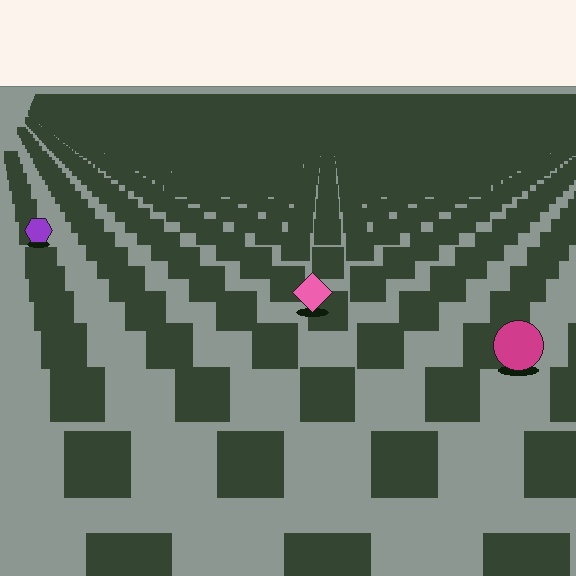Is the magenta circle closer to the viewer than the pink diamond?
Yes. The magenta circle is closer — you can tell from the texture gradient: the ground texture is coarser near it.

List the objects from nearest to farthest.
From nearest to farthest: the magenta circle, the pink diamond, the purple hexagon.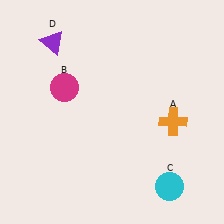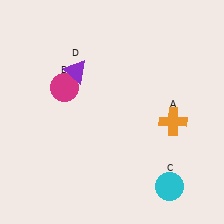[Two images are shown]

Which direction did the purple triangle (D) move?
The purple triangle (D) moved down.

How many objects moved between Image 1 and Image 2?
1 object moved between the two images.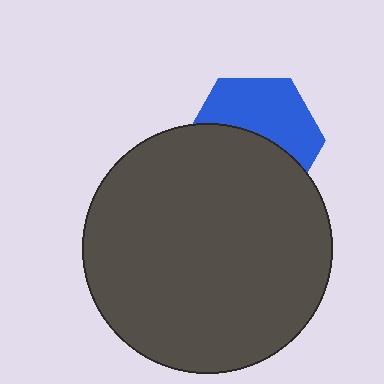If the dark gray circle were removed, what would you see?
You would see the complete blue hexagon.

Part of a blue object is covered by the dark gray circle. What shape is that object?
It is a hexagon.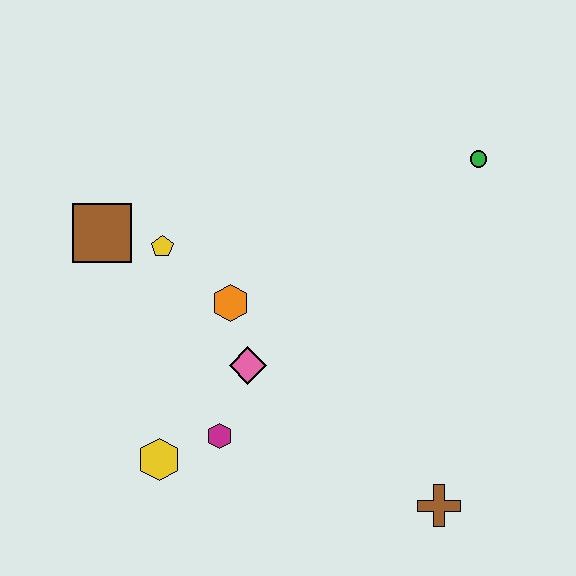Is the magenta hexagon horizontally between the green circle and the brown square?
Yes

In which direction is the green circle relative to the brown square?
The green circle is to the right of the brown square.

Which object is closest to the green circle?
The orange hexagon is closest to the green circle.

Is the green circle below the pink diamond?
No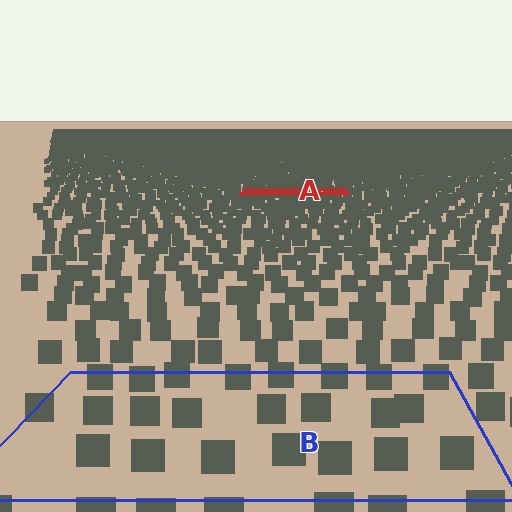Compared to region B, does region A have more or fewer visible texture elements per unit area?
Region A has more texture elements per unit area — they are packed more densely because it is farther away.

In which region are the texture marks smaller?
The texture marks are smaller in region A, because it is farther away.